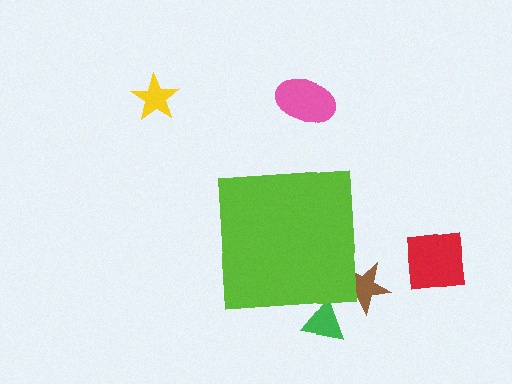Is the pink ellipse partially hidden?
No, the pink ellipse is fully visible.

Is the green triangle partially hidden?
Yes, the green triangle is partially hidden behind the lime square.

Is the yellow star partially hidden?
No, the yellow star is fully visible.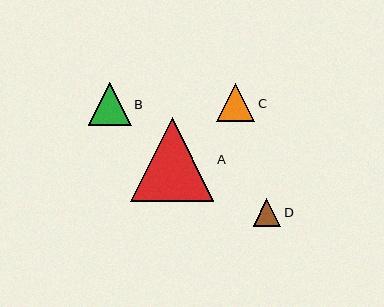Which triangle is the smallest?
Triangle D is the smallest with a size of approximately 27 pixels.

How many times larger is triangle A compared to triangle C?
Triangle A is approximately 2.2 times the size of triangle C.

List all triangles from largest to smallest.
From largest to smallest: A, B, C, D.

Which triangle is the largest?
Triangle A is the largest with a size of approximately 84 pixels.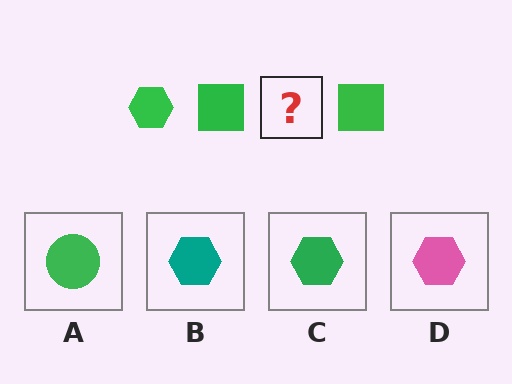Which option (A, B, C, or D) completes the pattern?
C.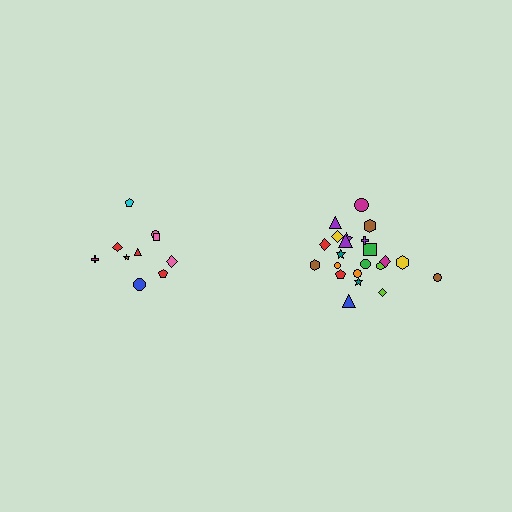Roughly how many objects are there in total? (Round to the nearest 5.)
Roughly 30 objects in total.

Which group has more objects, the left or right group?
The right group.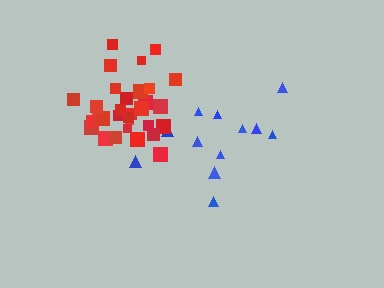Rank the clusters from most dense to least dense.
red, blue.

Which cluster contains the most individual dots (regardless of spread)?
Red (35).